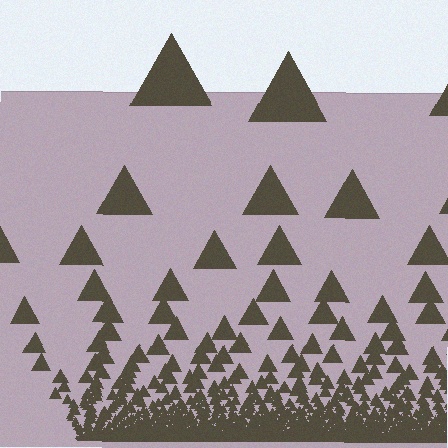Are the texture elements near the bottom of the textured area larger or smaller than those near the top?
Smaller. The gradient is inverted — elements near the bottom are smaller and denser.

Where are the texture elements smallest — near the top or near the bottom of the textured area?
Near the bottom.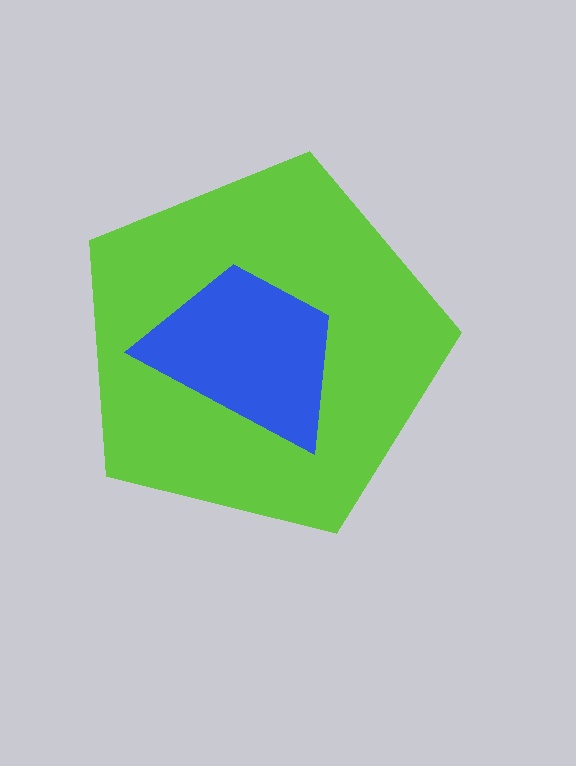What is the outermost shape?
The lime pentagon.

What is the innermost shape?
The blue trapezoid.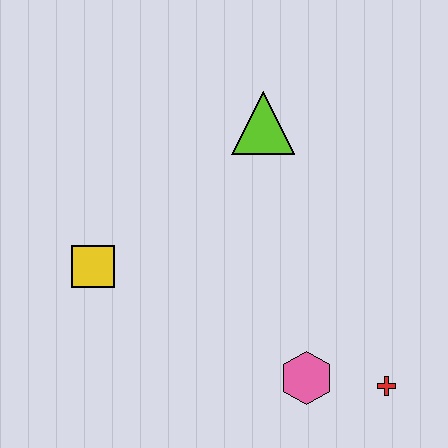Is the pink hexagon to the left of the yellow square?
No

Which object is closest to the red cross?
The pink hexagon is closest to the red cross.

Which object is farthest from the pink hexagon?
The lime triangle is farthest from the pink hexagon.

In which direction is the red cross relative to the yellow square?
The red cross is to the right of the yellow square.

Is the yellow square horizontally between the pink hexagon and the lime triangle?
No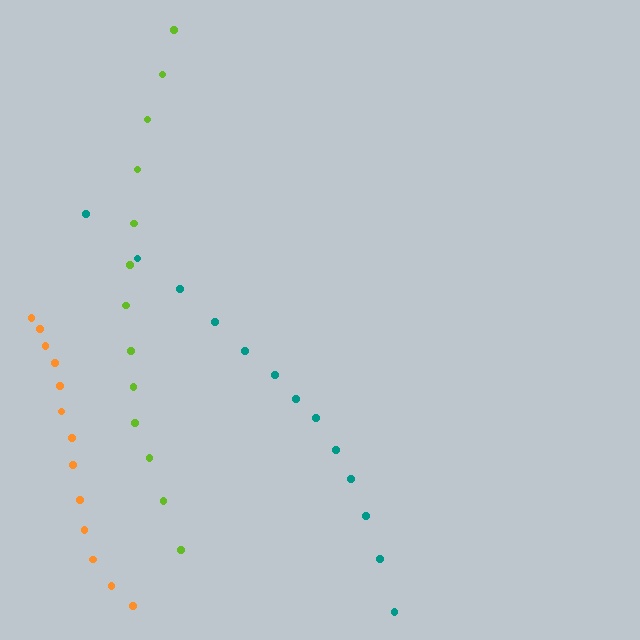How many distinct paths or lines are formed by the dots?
There are 3 distinct paths.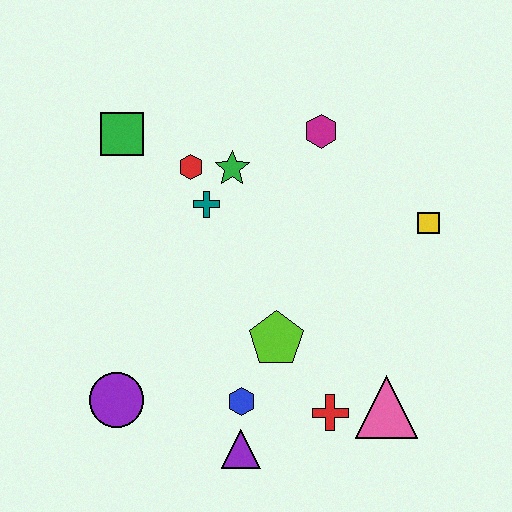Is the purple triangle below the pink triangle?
Yes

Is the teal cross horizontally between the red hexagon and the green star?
Yes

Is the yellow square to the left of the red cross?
No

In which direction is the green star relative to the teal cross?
The green star is above the teal cross.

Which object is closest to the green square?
The red hexagon is closest to the green square.